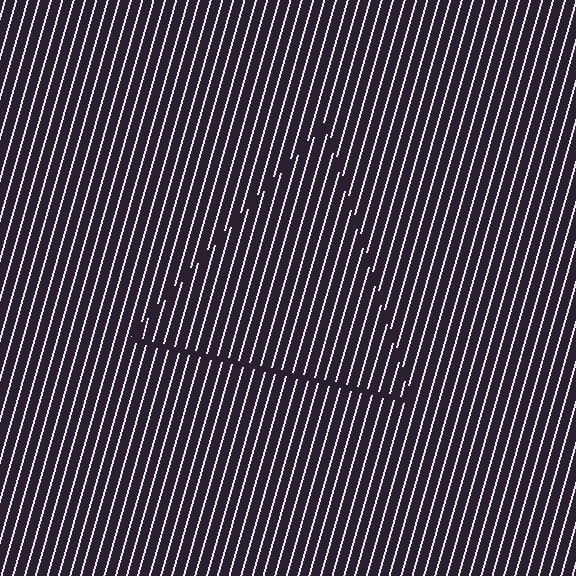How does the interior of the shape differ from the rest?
The interior of the shape contains the same grating, shifted by half a period — the contour is defined by the phase discontinuity where line-ends from the inner and outer gratings abut.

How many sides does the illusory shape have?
3 sides — the line-ends trace a triangle.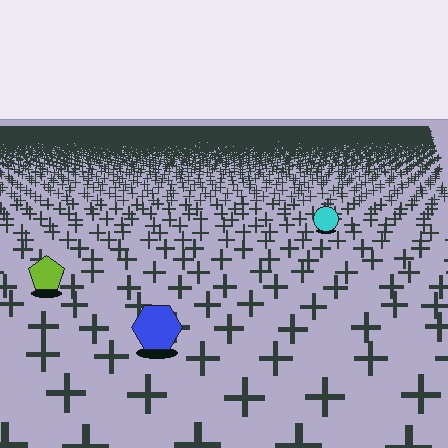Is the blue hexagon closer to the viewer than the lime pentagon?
Yes. The blue hexagon is closer — you can tell from the texture gradient: the ground texture is coarser near it.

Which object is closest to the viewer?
The blue hexagon is closest. The texture marks near it are larger and more spread out.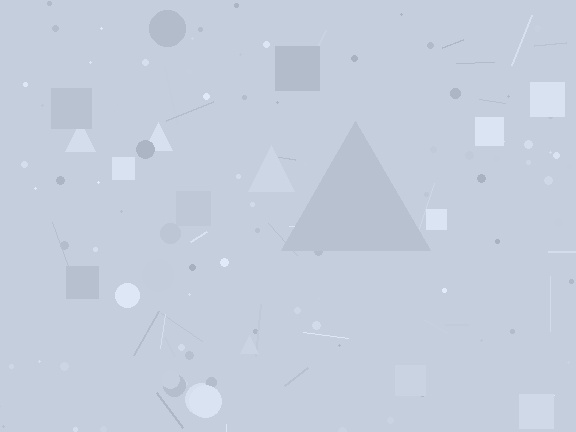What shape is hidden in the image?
A triangle is hidden in the image.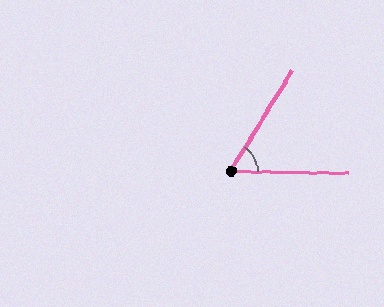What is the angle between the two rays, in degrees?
Approximately 59 degrees.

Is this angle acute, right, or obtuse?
It is acute.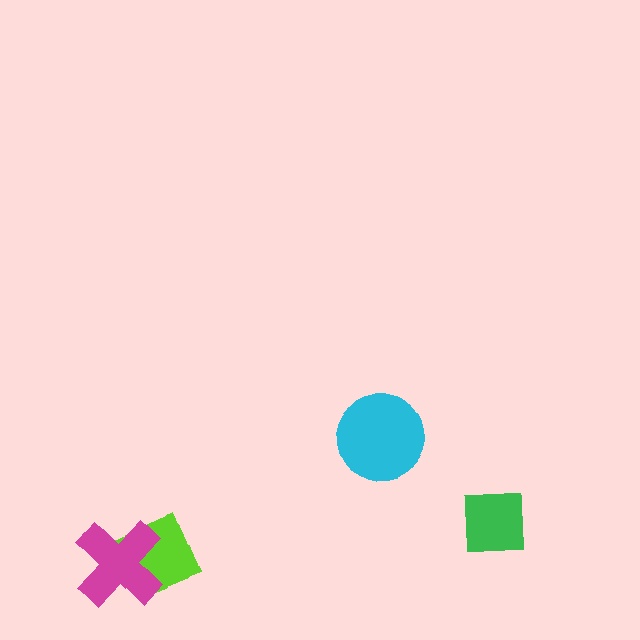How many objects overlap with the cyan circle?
0 objects overlap with the cyan circle.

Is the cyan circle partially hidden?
No, no other shape covers it.